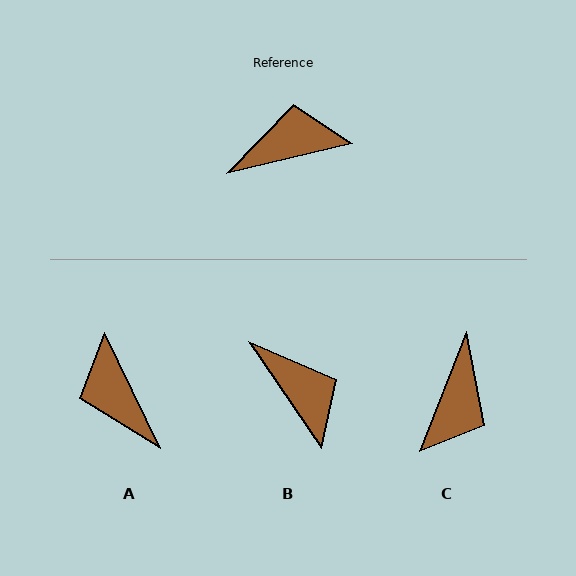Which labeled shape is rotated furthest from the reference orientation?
C, about 124 degrees away.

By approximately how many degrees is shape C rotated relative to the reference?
Approximately 124 degrees clockwise.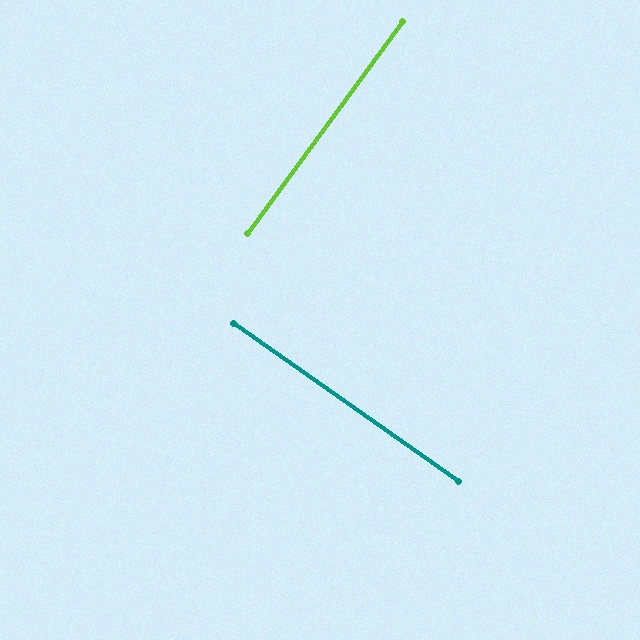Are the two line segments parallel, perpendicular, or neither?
Perpendicular — they meet at approximately 89°.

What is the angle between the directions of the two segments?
Approximately 89 degrees.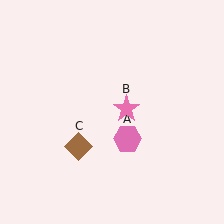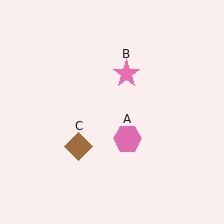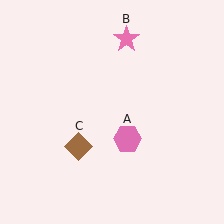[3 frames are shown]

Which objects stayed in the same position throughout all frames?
Pink hexagon (object A) and brown diamond (object C) remained stationary.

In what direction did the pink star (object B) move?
The pink star (object B) moved up.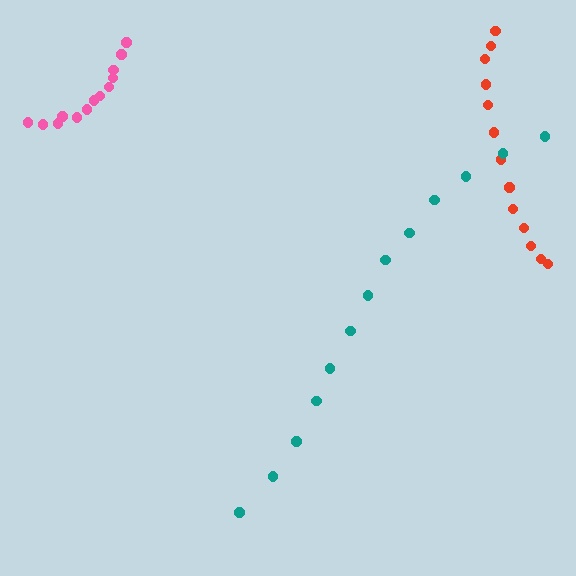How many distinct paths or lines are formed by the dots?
There are 3 distinct paths.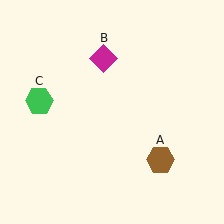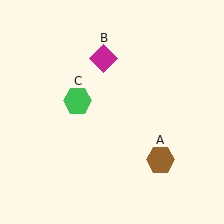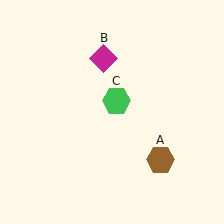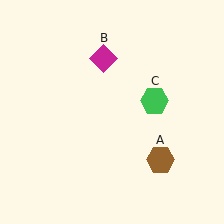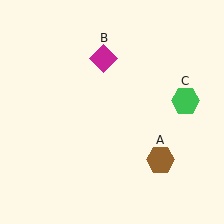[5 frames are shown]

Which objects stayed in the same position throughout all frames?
Brown hexagon (object A) and magenta diamond (object B) remained stationary.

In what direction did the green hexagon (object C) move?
The green hexagon (object C) moved right.